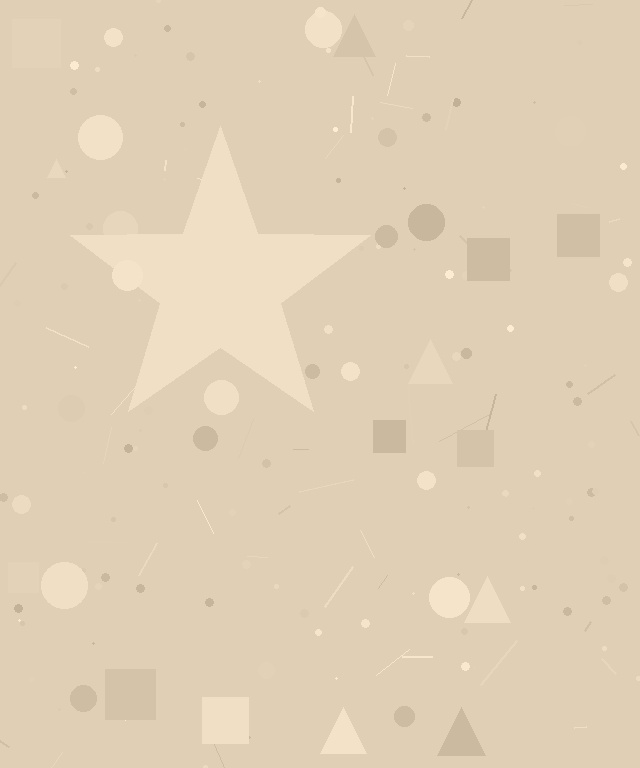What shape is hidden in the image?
A star is hidden in the image.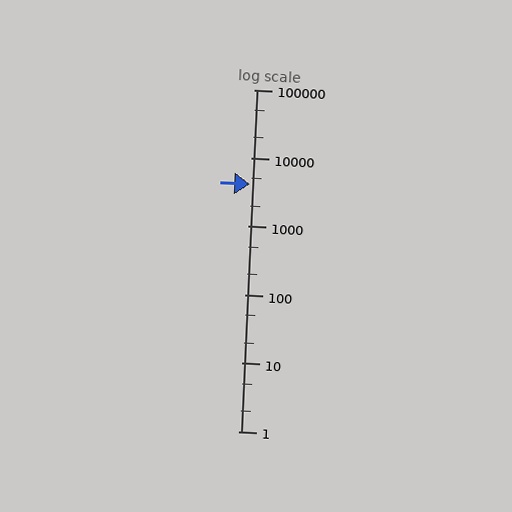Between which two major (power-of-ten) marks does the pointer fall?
The pointer is between 1000 and 10000.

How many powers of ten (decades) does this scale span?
The scale spans 5 decades, from 1 to 100000.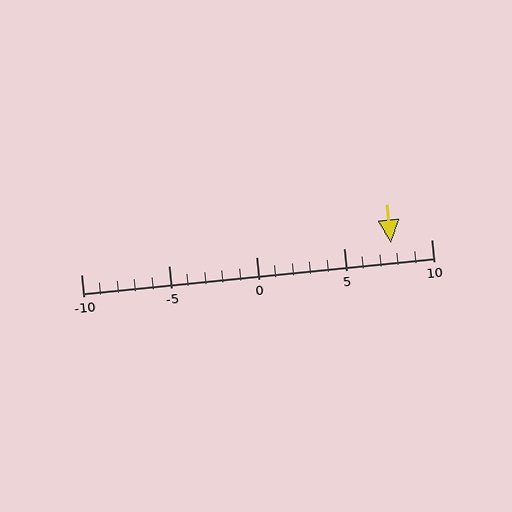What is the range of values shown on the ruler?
The ruler shows values from -10 to 10.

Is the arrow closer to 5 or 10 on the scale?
The arrow is closer to 10.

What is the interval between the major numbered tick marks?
The major tick marks are spaced 5 units apart.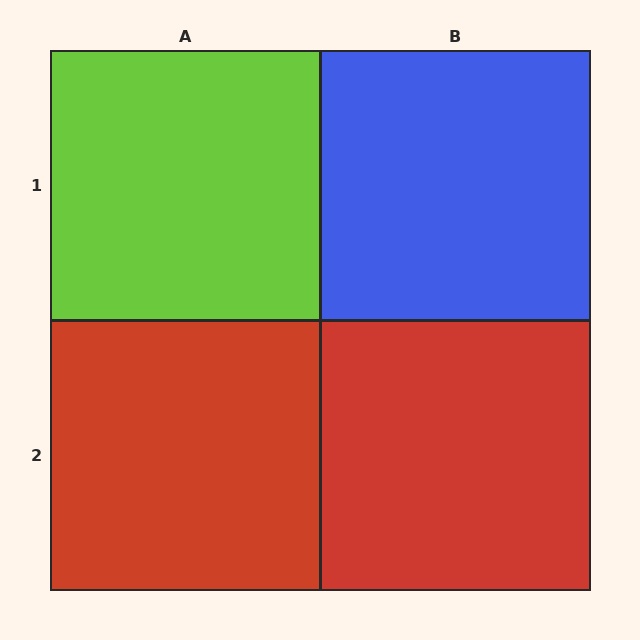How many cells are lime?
1 cell is lime.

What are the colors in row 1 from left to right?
Lime, blue.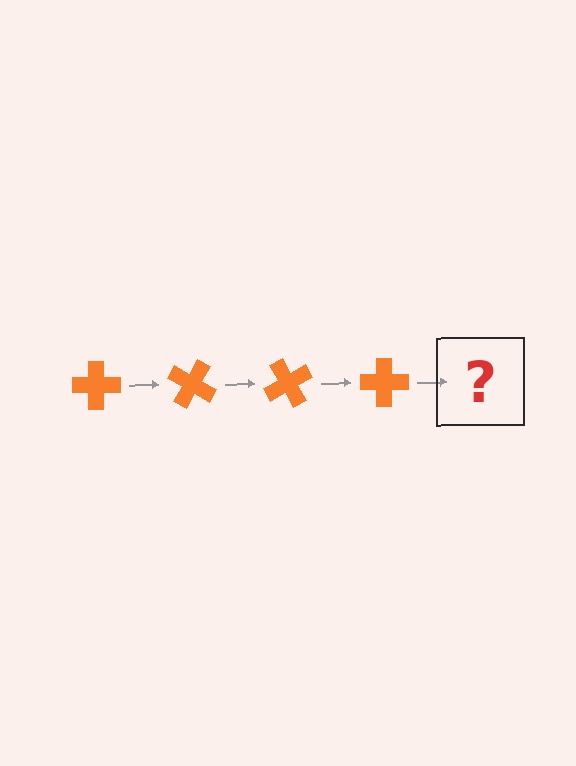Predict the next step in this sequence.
The next step is an orange cross rotated 120 degrees.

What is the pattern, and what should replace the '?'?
The pattern is that the cross rotates 30 degrees each step. The '?' should be an orange cross rotated 120 degrees.